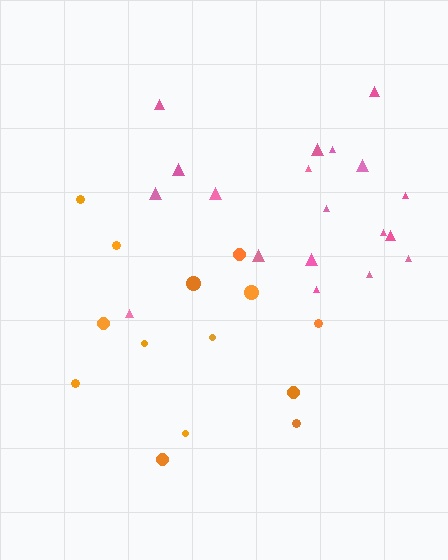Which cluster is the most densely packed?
Pink.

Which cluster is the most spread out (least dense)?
Orange.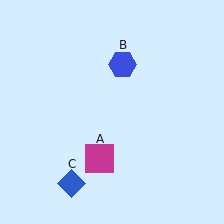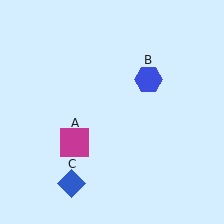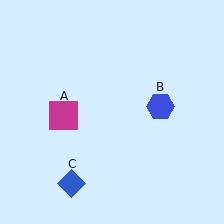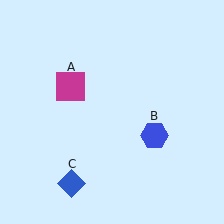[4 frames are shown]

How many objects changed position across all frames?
2 objects changed position: magenta square (object A), blue hexagon (object B).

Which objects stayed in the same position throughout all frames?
Blue diamond (object C) remained stationary.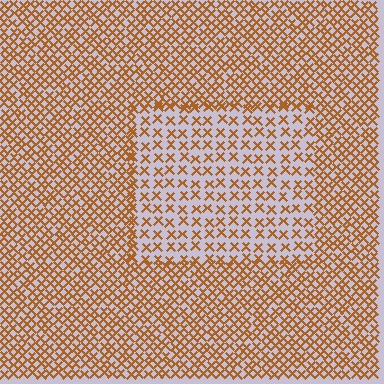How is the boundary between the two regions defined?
The boundary is defined by a change in element density (approximately 2.0x ratio). All elements are the same color, size, and shape.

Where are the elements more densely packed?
The elements are more densely packed outside the rectangle boundary.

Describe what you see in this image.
The image contains small brown elements arranged at two different densities. A rectangle-shaped region is visible where the elements are less densely packed than the surrounding area.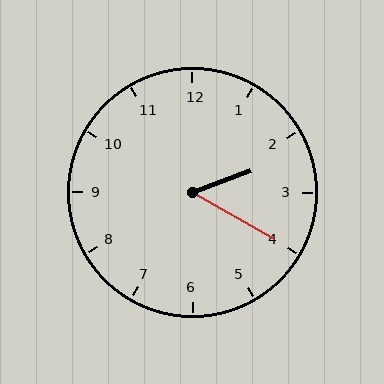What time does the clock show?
2:20.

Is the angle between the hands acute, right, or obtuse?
It is acute.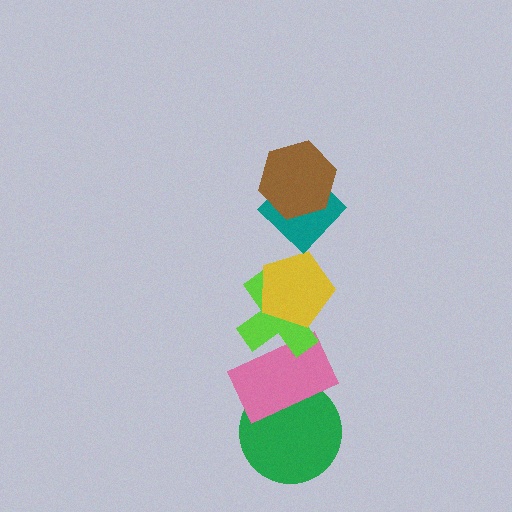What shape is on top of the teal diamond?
The brown hexagon is on top of the teal diamond.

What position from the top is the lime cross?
The lime cross is 4th from the top.